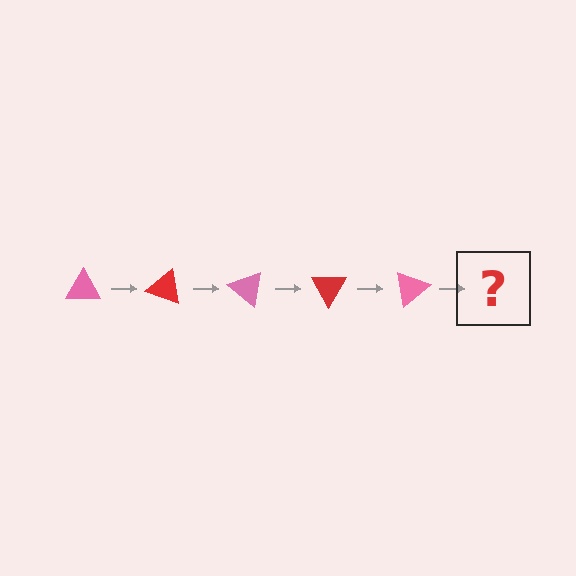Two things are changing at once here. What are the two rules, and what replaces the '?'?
The two rules are that it rotates 20 degrees each step and the color cycles through pink and red. The '?' should be a red triangle, rotated 100 degrees from the start.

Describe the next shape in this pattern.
It should be a red triangle, rotated 100 degrees from the start.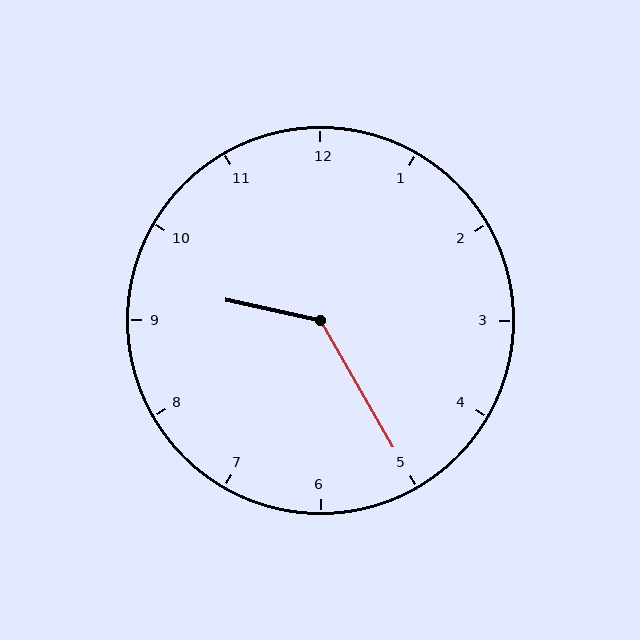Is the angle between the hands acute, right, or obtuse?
It is obtuse.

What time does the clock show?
9:25.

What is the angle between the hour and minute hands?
Approximately 132 degrees.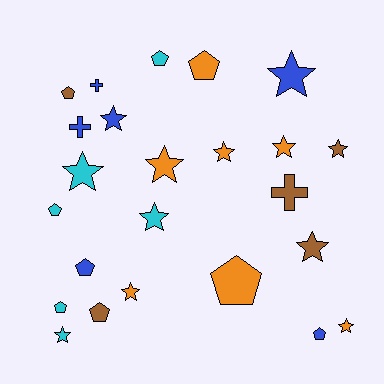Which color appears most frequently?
Orange, with 7 objects.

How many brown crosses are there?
There is 1 brown cross.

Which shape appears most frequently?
Star, with 12 objects.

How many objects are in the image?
There are 24 objects.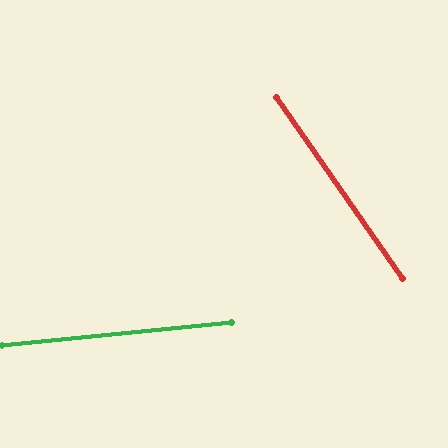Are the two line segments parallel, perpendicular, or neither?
Neither parallel nor perpendicular — they differ by about 61°.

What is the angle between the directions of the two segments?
Approximately 61 degrees.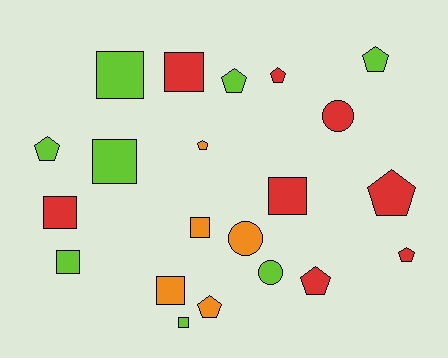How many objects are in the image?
There are 21 objects.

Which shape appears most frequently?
Pentagon, with 9 objects.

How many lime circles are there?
There is 1 lime circle.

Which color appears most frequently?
Red, with 8 objects.